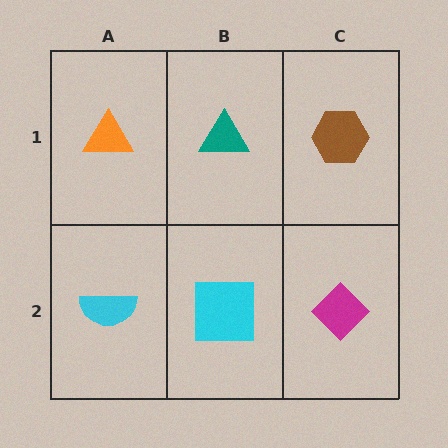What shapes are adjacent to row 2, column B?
A teal triangle (row 1, column B), a cyan semicircle (row 2, column A), a magenta diamond (row 2, column C).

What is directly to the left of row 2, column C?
A cyan square.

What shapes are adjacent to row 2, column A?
An orange triangle (row 1, column A), a cyan square (row 2, column B).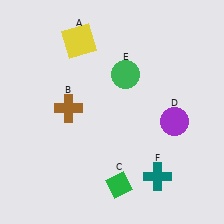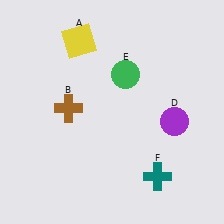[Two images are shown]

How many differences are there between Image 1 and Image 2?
There is 1 difference between the two images.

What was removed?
The green diamond (C) was removed in Image 2.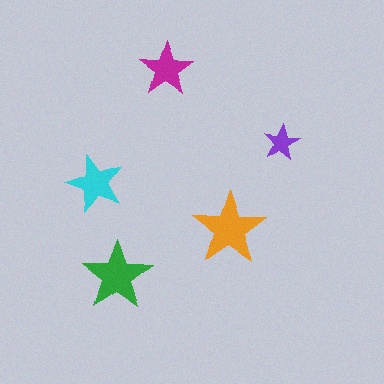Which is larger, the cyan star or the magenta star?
The cyan one.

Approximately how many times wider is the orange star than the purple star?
About 2 times wider.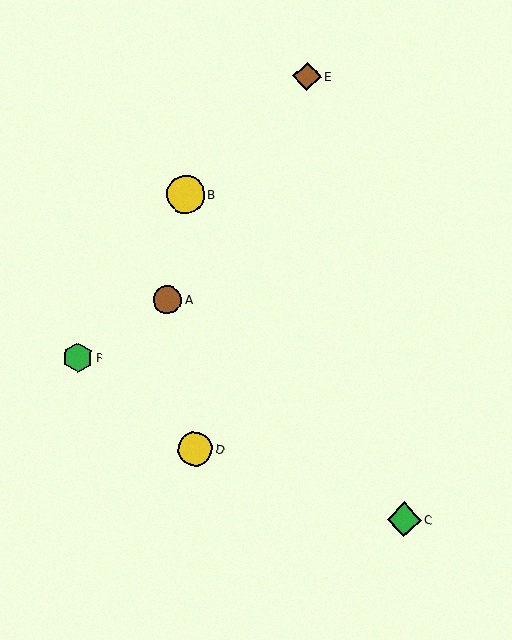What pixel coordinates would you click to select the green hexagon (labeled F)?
Click at (78, 357) to select the green hexagon F.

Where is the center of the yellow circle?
The center of the yellow circle is at (195, 449).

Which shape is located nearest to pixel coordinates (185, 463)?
The yellow circle (labeled D) at (195, 449) is nearest to that location.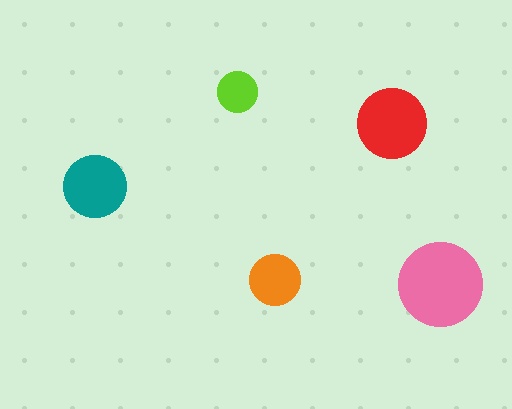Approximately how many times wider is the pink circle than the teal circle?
About 1.5 times wider.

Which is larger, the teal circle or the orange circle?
The teal one.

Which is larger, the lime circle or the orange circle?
The orange one.